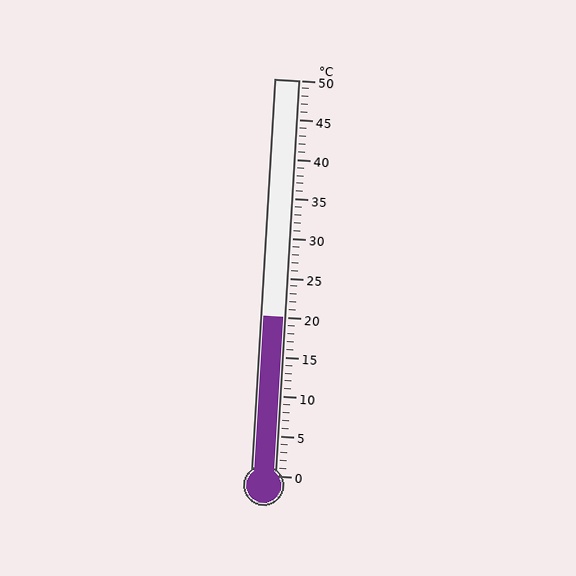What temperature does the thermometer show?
The thermometer shows approximately 20°C.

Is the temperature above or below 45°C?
The temperature is below 45°C.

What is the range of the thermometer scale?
The thermometer scale ranges from 0°C to 50°C.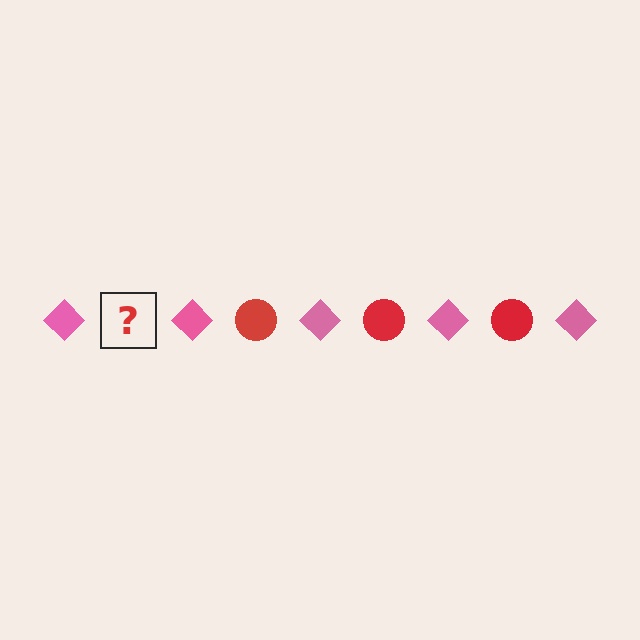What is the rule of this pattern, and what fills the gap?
The rule is that the pattern alternates between pink diamond and red circle. The gap should be filled with a red circle.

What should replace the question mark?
The question mark should be replaced with a red circle.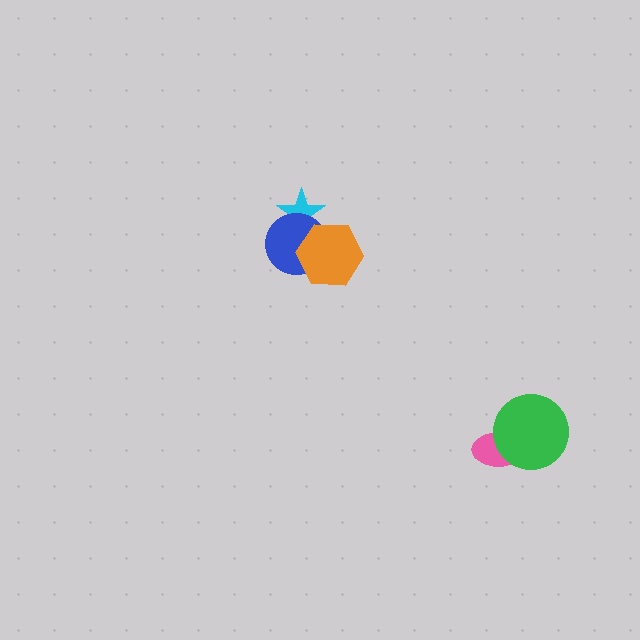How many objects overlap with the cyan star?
2 objects overlap with the cyan star.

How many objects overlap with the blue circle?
2 objects overlap with the blue circle.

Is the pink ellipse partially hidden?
Yes, it is partially covered by another shape.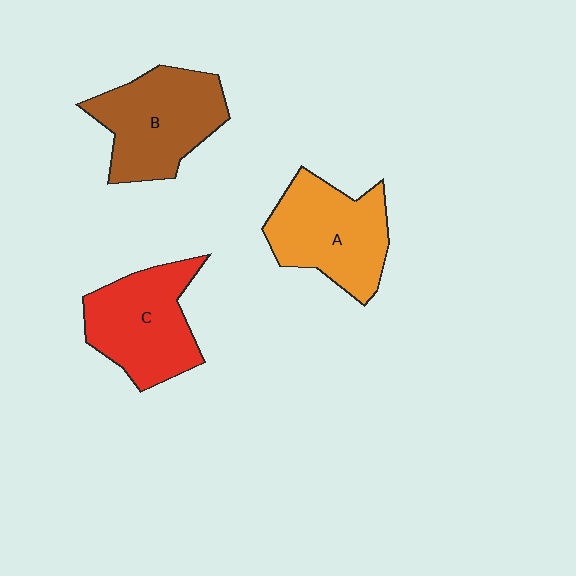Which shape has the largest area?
Shape B (brown).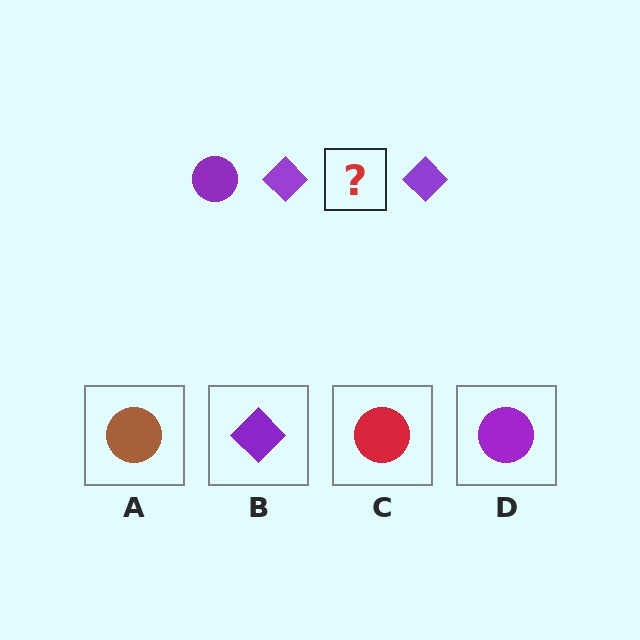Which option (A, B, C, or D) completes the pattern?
D.